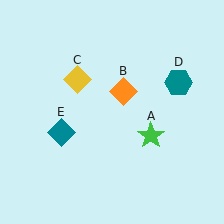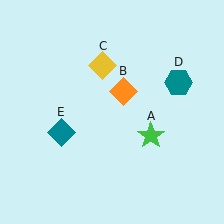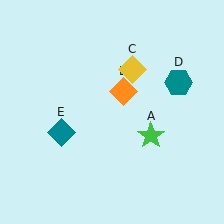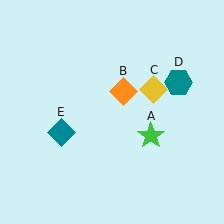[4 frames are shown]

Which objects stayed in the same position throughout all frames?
Green star (object A) and orange diamond (object B) and teal hexagon (object D) and teal diamond (object E) remained stationary.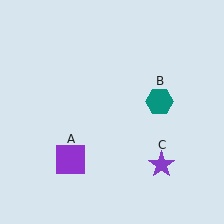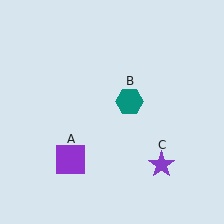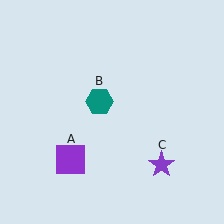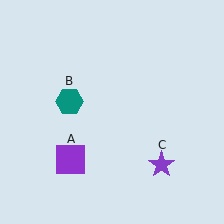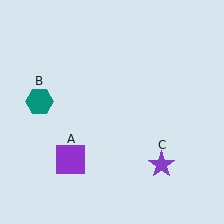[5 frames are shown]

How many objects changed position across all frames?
1 object changed position: teal hexagon (object B).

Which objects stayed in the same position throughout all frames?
Purple square (object A) and purple star (object C) remained stationary.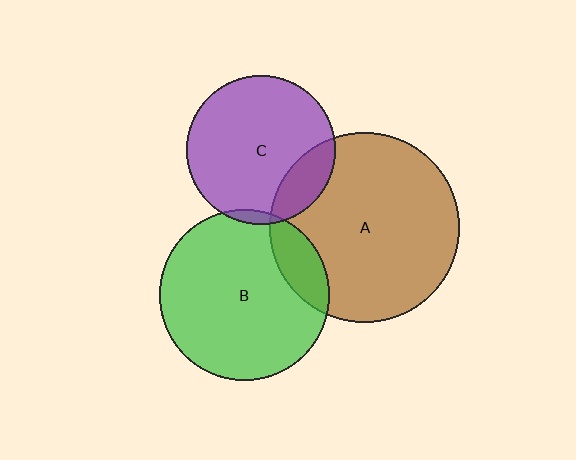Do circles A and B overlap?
Yes.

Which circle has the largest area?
Circle A (brown).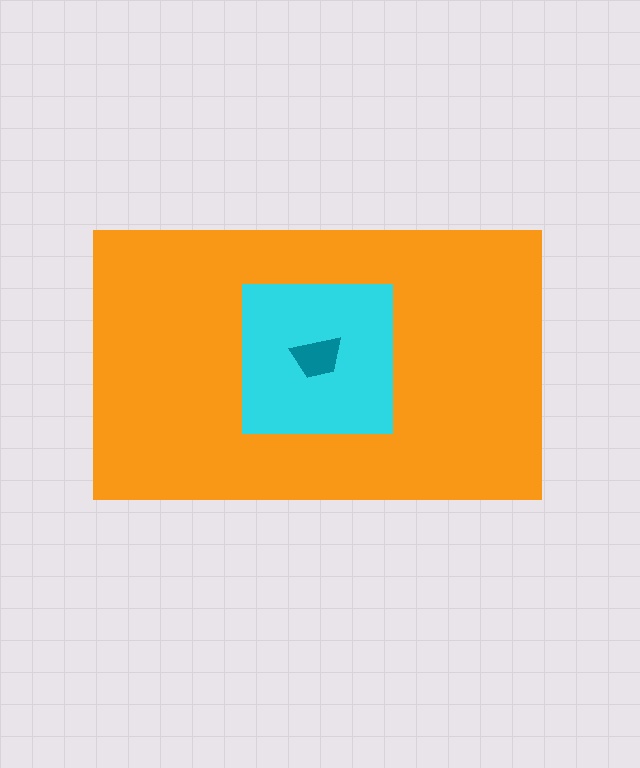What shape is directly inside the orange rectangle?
The cyan square.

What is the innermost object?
The teal trapezoid.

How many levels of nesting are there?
3.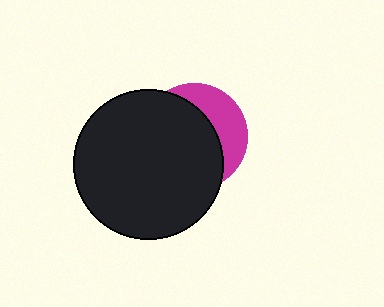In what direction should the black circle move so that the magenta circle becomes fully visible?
The black circle should move left. That is the shortest direction to clear the overlap and leave the magenta circle fully visible.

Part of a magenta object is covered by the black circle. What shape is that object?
It is a circle.